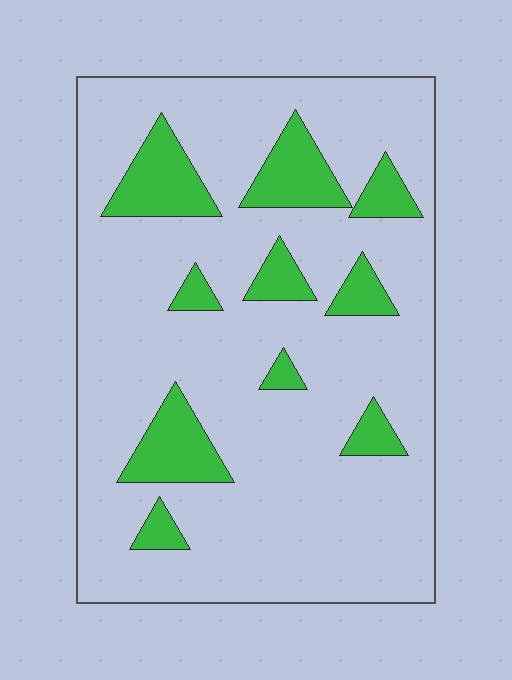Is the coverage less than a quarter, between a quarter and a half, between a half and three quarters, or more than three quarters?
Less than a quarter.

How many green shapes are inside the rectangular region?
10.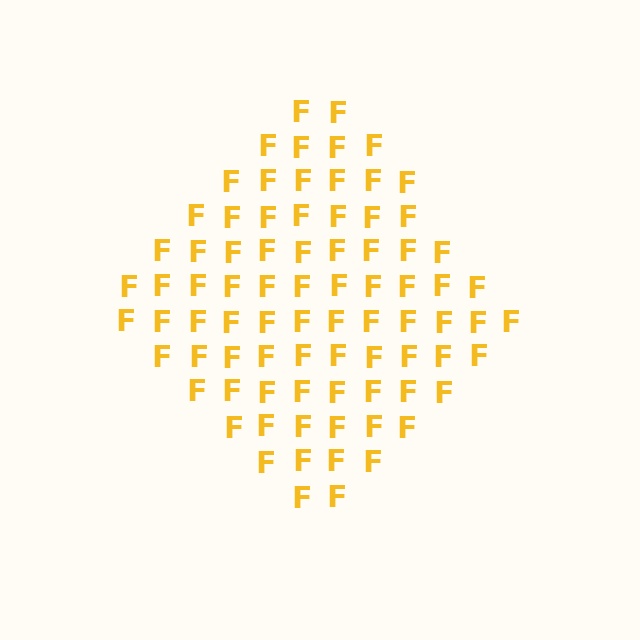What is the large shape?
The large shape is a diamond.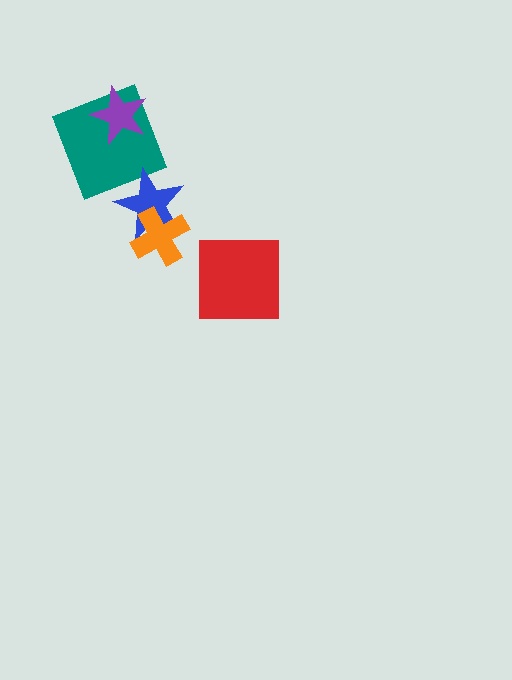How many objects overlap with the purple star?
1 object overlaps with the purple star.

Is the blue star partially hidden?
Yes, it is partially covered by another shape.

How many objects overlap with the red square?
0 objects overlap with the red square.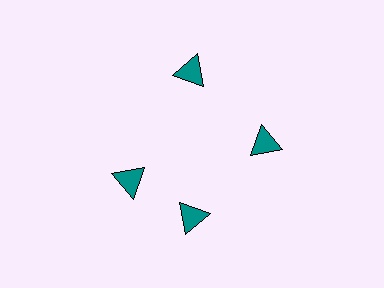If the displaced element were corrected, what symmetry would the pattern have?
It would have 4-fold rotational symmetry — the pattern would map onto itself every 90 degrees.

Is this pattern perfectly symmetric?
No. The 4 teal triangles are arranged in a ring, but one element near the 9 o'clock position is rotated out of alignment along the ring, breaking the 4-fold rotational symmetry.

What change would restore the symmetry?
The symmetry would be restored by rotating it back into even spacing with its neighbors so that all 4 triangles sit at equal angles and equal distance from the center.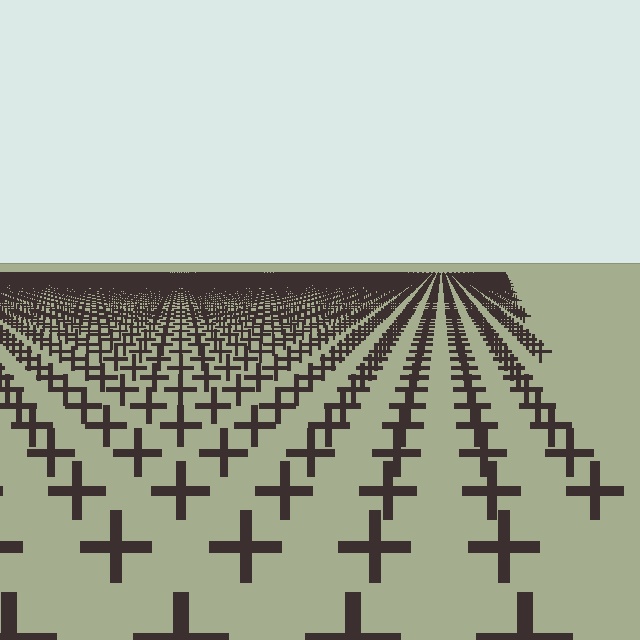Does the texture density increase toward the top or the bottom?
Density increases toward the top.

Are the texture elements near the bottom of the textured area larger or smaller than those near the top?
Larger. Near the bottom, elements are closer to the viewer and appear at a bigger on-screen size.